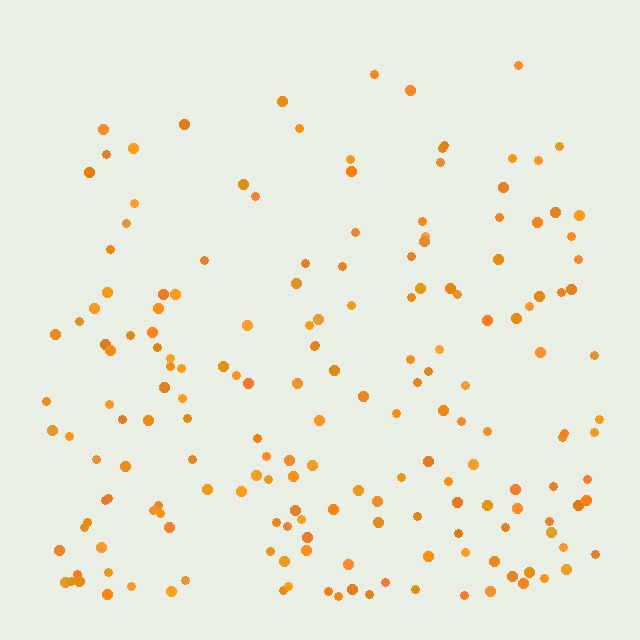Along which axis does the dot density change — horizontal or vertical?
Vertical.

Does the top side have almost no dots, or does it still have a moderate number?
Still a moderate number, just noticeably fewer than the bottom.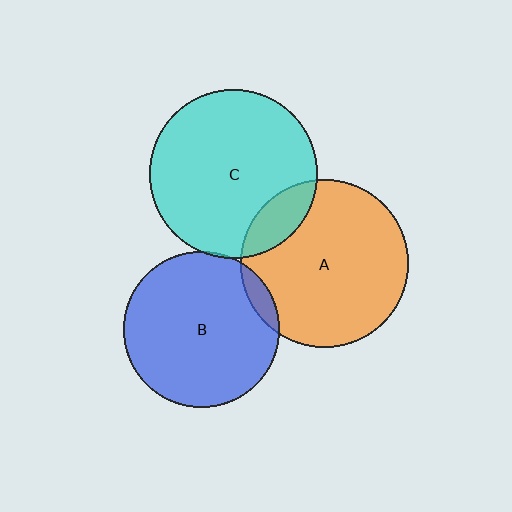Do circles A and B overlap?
Yes.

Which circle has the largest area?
Circle C (cyan).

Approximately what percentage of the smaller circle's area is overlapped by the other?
Approximately 5%.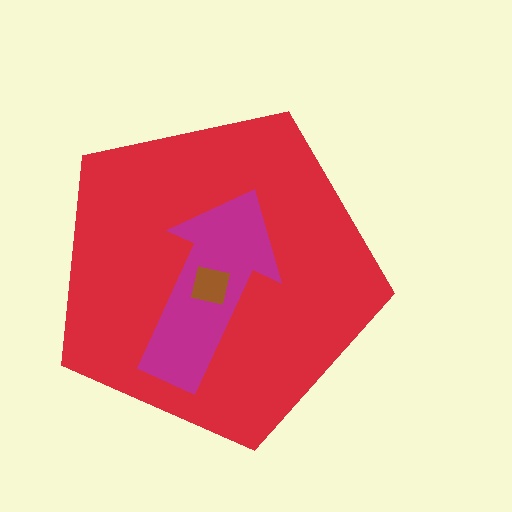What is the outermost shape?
The red pentagon.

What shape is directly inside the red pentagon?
The magenta arrow.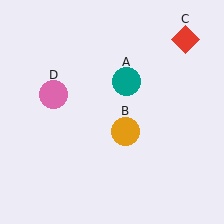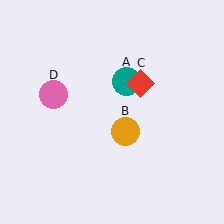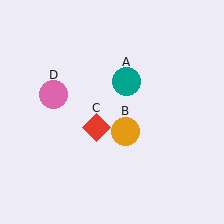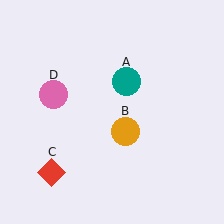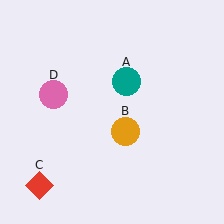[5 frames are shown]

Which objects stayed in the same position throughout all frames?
Teal circle (object A) and orange circle (object B) and pink circle (object D) remained stationary.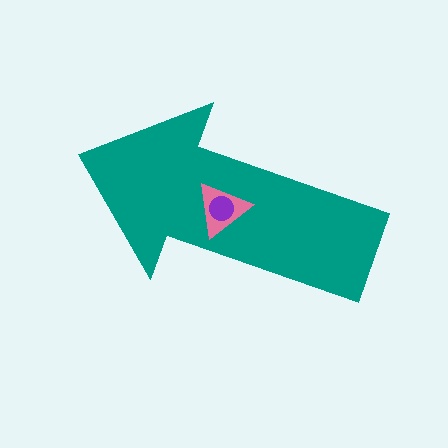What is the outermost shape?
The teal arrow.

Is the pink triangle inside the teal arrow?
Yes.